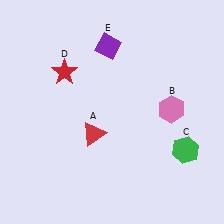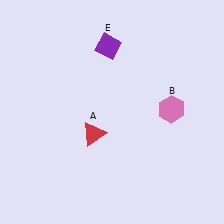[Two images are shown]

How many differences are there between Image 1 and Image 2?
There are 2 differences between the two images.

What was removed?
The red star (D), the green hexagon (C) were removed in Image 2.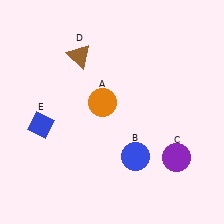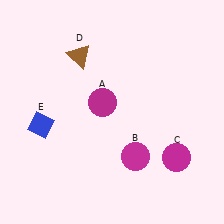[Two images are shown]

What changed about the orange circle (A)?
In Image 1, A is orange. In Image 2, it changed to magenta.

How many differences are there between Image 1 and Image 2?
There are 3 differences between the two images.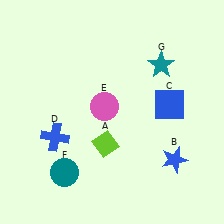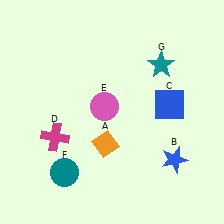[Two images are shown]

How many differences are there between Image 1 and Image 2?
There are 2 differences between the two images.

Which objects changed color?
A changed from lime to orange. D changed from blue to magenta.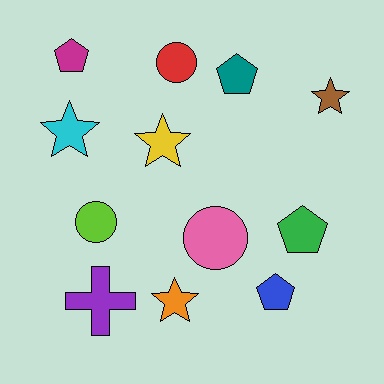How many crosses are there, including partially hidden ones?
There is 1 cross.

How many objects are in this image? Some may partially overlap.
There are 12 objects.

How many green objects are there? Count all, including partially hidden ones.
There is 1 green object.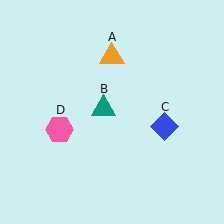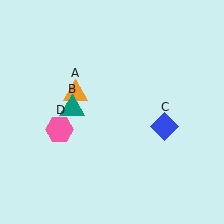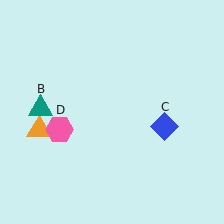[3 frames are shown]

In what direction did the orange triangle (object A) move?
The orange triangle (object A) moved down and to the left.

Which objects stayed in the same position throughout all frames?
Blue diamond (object C) and pink hexagon (object D) remained stationary.